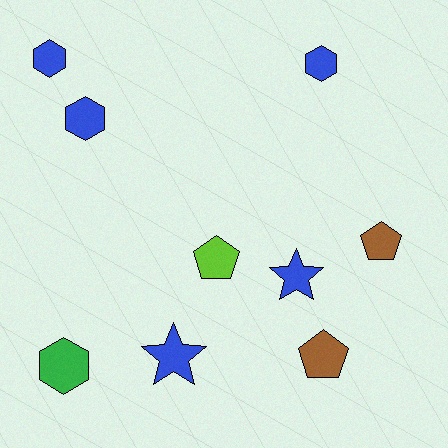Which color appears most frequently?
Blue, with 5 objects.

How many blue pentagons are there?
There are no blue pentagons.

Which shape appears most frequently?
Hexagon, with 4 objects.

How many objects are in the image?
There are 9 objects.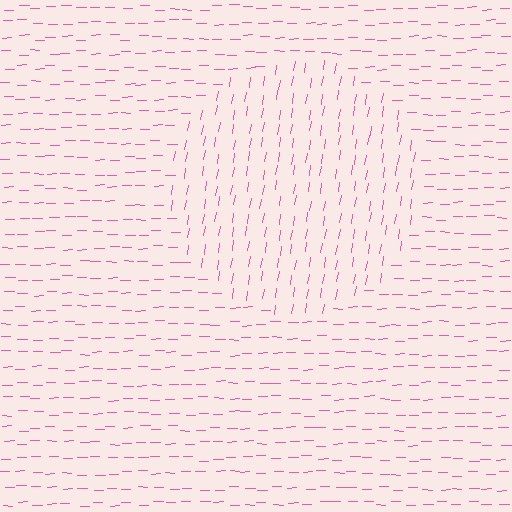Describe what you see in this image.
The image is filled with small pink line segments. A circle region in the image has lines oriented differently from the surrounding lines, creating a visible texture boundary.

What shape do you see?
I see a circle.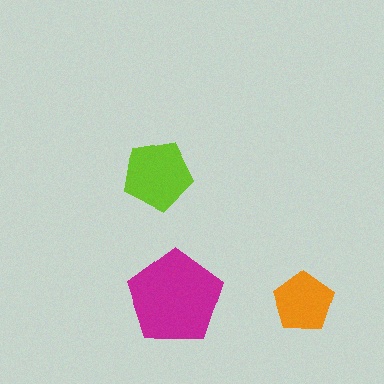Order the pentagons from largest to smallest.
the magenta one, the lime one, the orange one.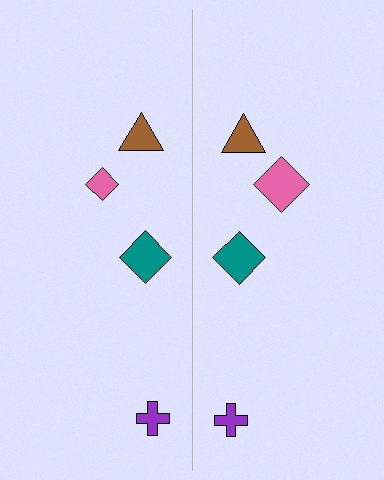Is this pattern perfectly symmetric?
No, the pattern is not perfectly symmetric. The pink diamond on the right side has a different size than its mirror counterpart.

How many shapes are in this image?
There are 8 shapes in this image.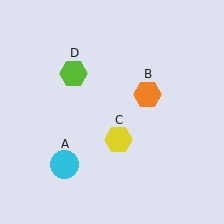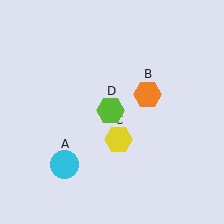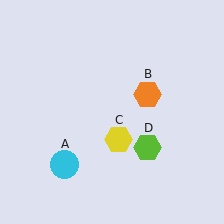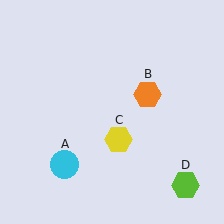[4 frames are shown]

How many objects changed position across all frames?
1 object changed position: lime hexagon (object D).